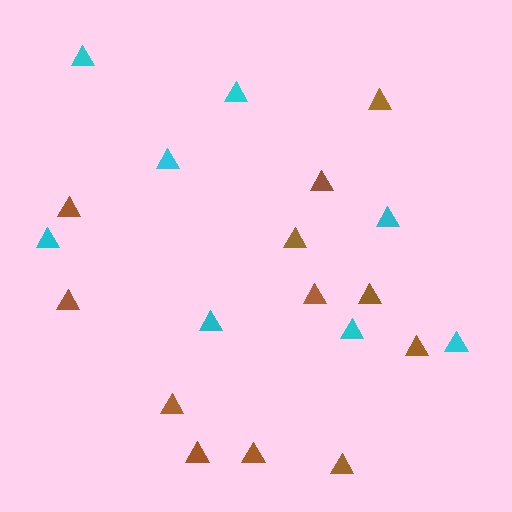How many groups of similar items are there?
There are 2 groups: one group of cyan triangles (8) and one group of brown triangles (12).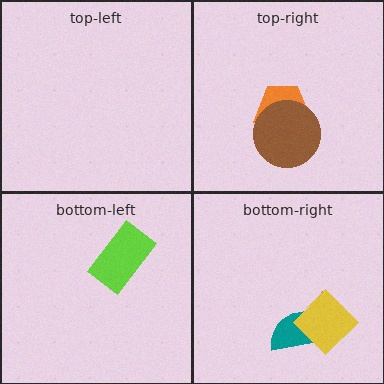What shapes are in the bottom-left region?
The lime rectangle.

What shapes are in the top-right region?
The orange trapezoid, the brown circle.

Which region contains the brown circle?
The top-right region.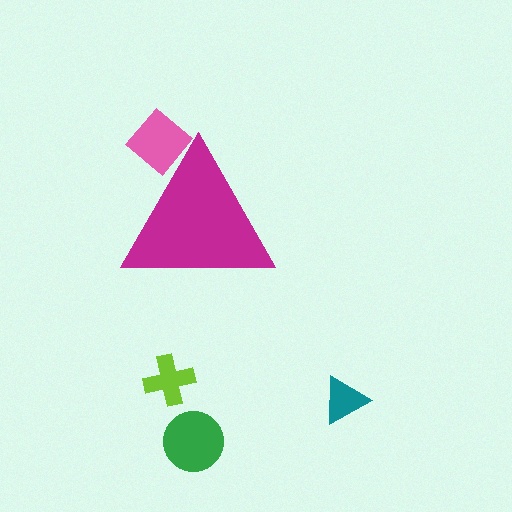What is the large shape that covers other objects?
A magenta triangle.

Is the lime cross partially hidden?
No, the lime cross is fully visible.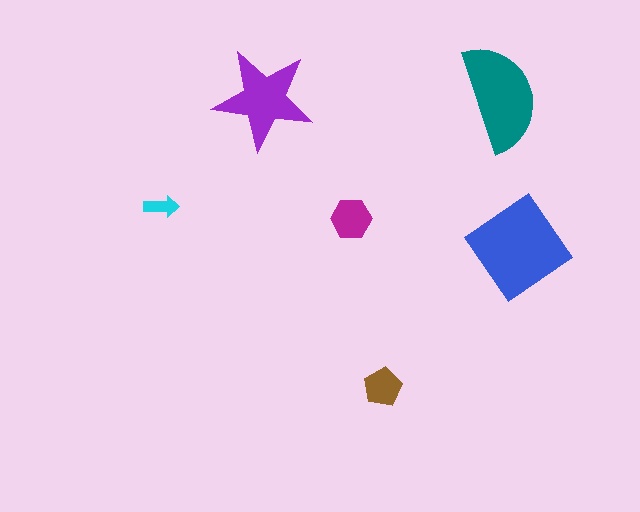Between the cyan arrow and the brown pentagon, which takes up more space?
The brown pentagon.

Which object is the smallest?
The cyan arrow.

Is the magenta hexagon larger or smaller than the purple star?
Smaller.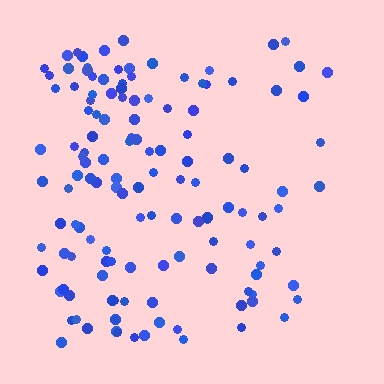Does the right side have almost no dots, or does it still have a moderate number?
Still a moderate number, just noticeably fewer than the left.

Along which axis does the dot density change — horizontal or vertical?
Horizontal.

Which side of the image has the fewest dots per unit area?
The right.